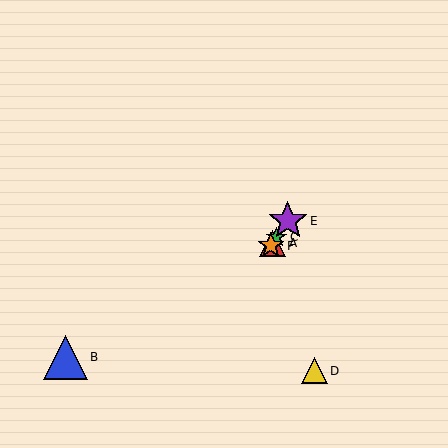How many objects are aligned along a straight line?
4 objects (A, C, E, F) are aligned along a straight line.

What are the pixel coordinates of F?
Object F is at (271, 246).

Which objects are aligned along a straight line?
Objects A, C, E, F are aligned along a straight line.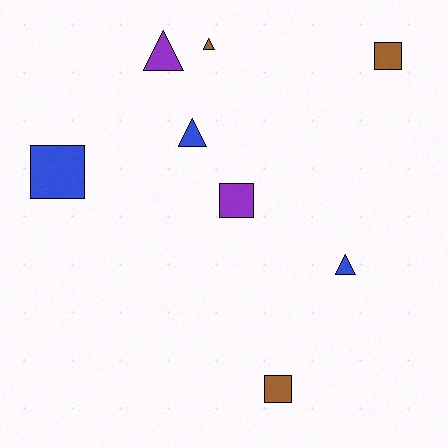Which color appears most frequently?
Blue, with 3 objects.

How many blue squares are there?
There is 1 blue square.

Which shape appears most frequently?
Square, with 4 objects.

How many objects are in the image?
There are 8 objects.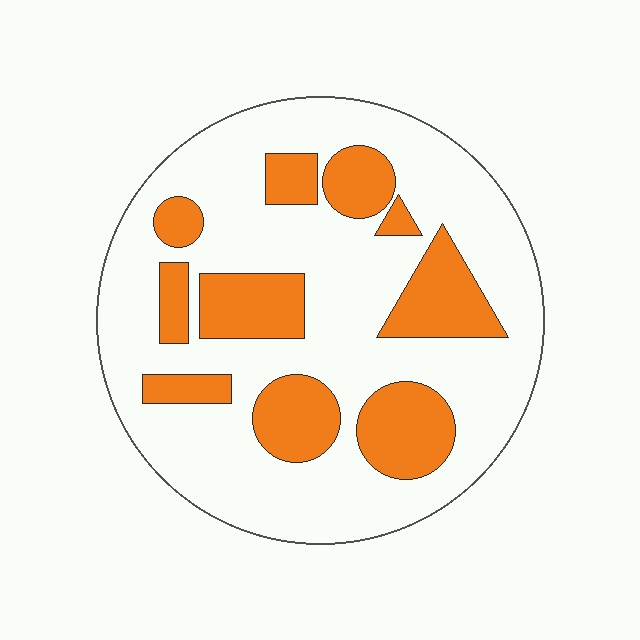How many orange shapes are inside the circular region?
10.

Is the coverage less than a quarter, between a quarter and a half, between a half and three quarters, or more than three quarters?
Between a quarter and a half.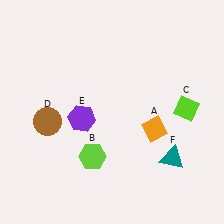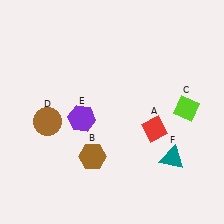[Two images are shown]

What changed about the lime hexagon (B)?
In Image 1, B is lime. In Image 2, it changed to brown.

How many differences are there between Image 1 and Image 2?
There are 2 differences between the two images.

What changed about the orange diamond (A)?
In Image 1, A is orange. In Image 2, it changed to red.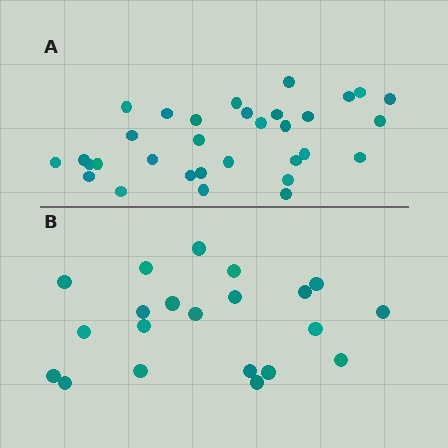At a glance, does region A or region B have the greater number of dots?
Region A (the top region) has more dots.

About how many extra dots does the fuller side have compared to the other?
Region A has roughly 12 or so more dots than region B.